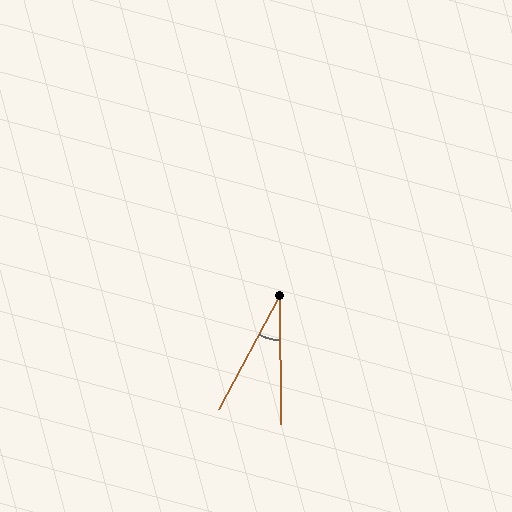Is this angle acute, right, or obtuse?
It is acute.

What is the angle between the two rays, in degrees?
Approximately 28 degrees.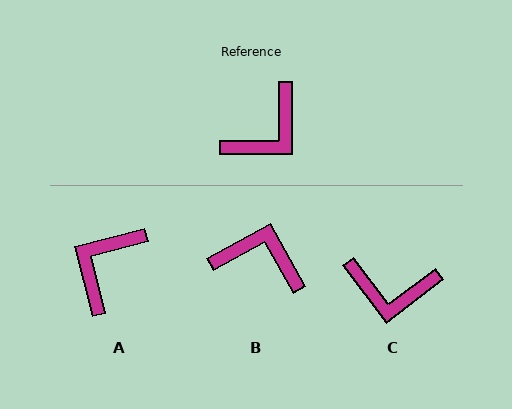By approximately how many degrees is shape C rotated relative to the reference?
Approximately 53 degrees clockwise.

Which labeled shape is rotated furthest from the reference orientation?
A, about 166 degrees away.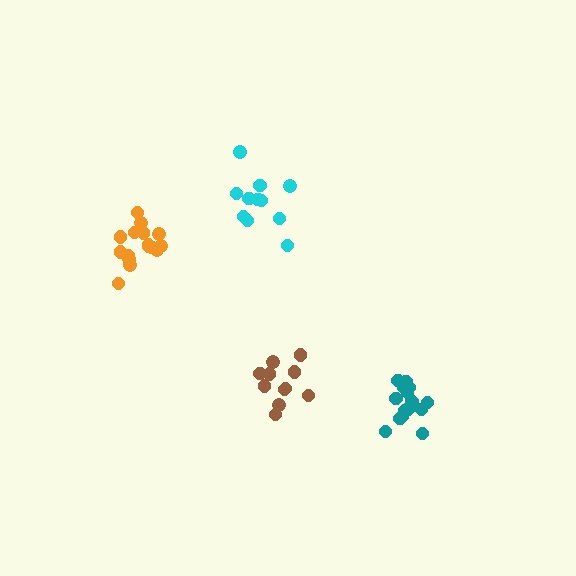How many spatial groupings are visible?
There are 4 spatial groupings.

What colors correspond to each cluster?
The clusters are colored: cyan, orange, teal, brown.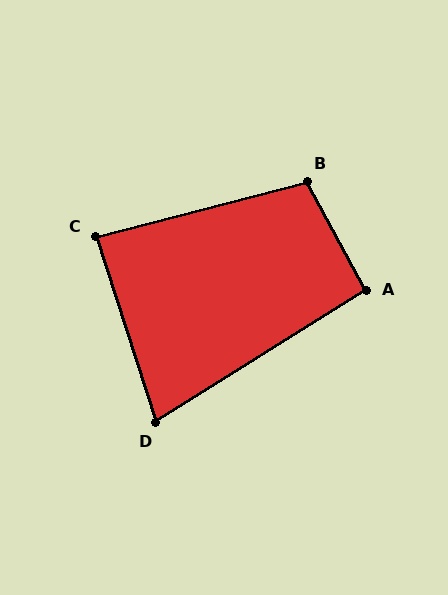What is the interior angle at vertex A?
Approximately 94 degrees (approximately right).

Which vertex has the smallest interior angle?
D, at approximately 76 degrees.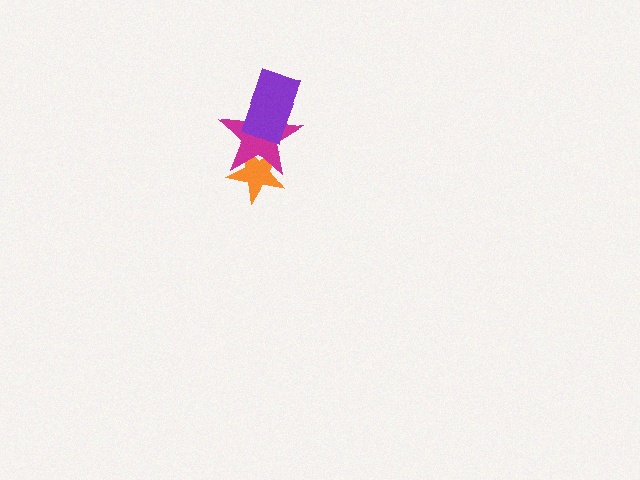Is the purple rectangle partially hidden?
No, no other shape covers it.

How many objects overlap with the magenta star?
2 objects overlap with the magenta star.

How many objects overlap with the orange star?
1 object overlaps with the orange star.